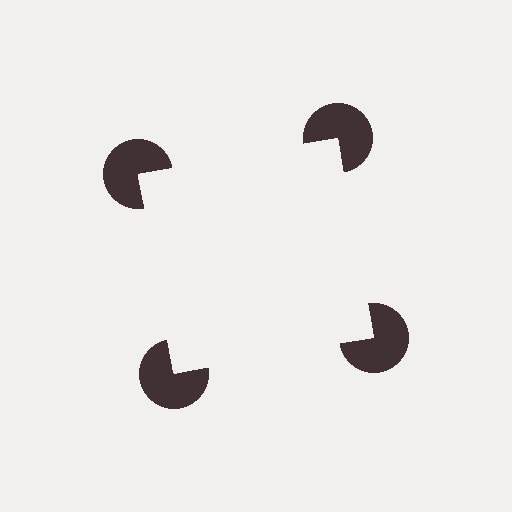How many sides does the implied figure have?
4 sides.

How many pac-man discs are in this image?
There are 4 — one at each vertex of the illusory square.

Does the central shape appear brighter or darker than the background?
It typically appears slightly brighter than the background, even though no actual brightness change is drawn.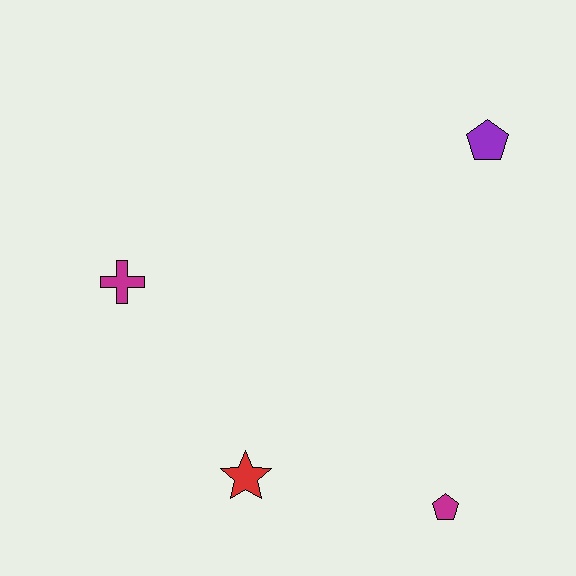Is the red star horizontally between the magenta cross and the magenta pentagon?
Yes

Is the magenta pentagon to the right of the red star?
Yes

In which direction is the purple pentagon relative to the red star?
The purple pentagon is above the red star.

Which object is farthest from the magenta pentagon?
The magenta cross is farthest from the magenta pentagon.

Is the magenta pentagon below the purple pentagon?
Yes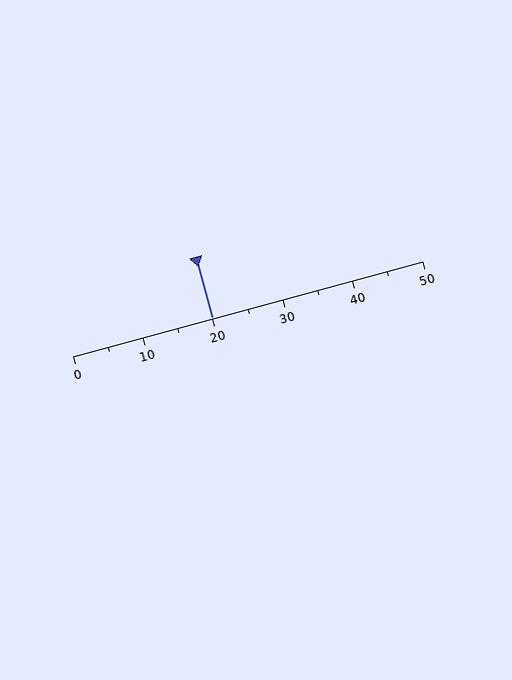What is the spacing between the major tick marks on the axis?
The major ticks are spaced 10 apart.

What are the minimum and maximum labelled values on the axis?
The axis runs from 0 to 50.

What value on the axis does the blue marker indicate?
The marker indicates approximately 20.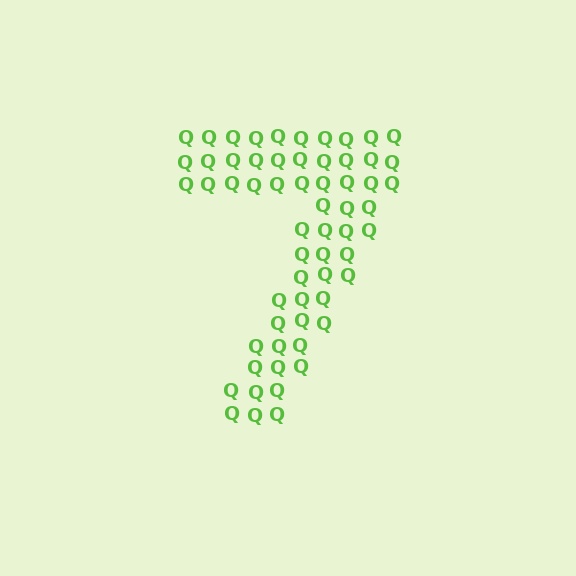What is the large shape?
The large shape is the digit 7.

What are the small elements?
The small elements are letter Q's.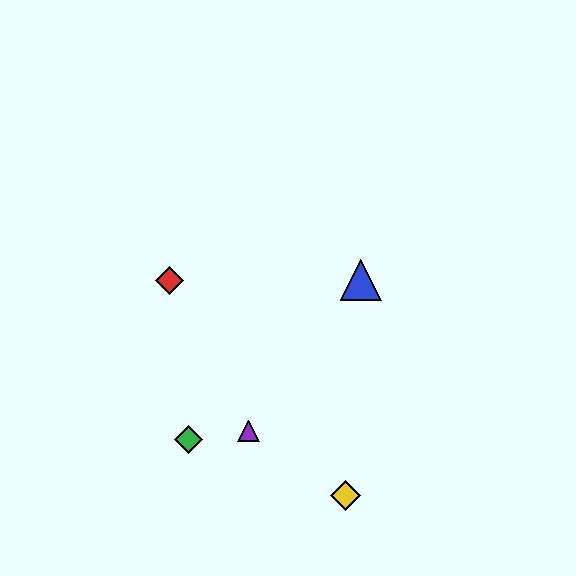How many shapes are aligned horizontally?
2 shapes (the red diamond, the blue triangle) are aligned horizontally.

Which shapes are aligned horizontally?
The red diamond, the blue triangle are aligned horizontally.